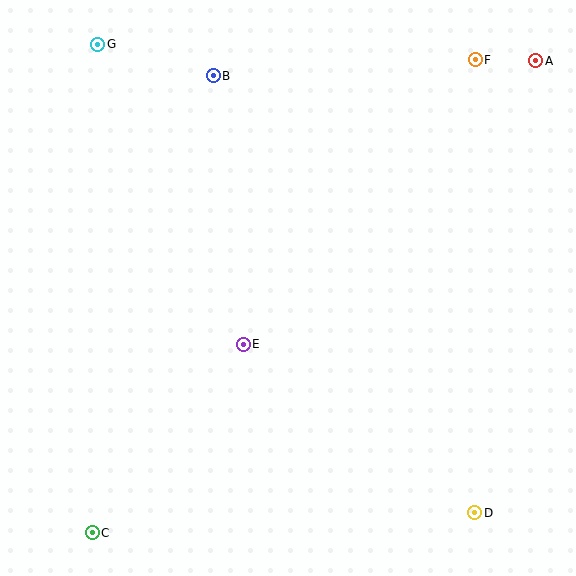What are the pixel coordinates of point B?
Point B is at (213, 76).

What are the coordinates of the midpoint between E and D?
The midpoint between E and D is at (359, 429).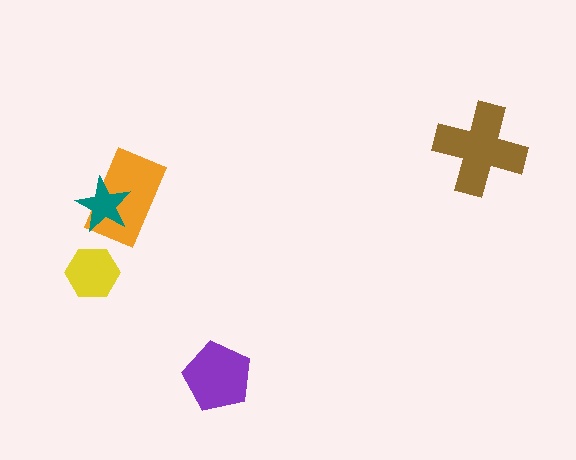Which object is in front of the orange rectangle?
The teal star is in front of the orange rectangle.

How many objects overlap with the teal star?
1 object overlaps with the teal star.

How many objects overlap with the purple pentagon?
0 objects overlap with the purple pentagon.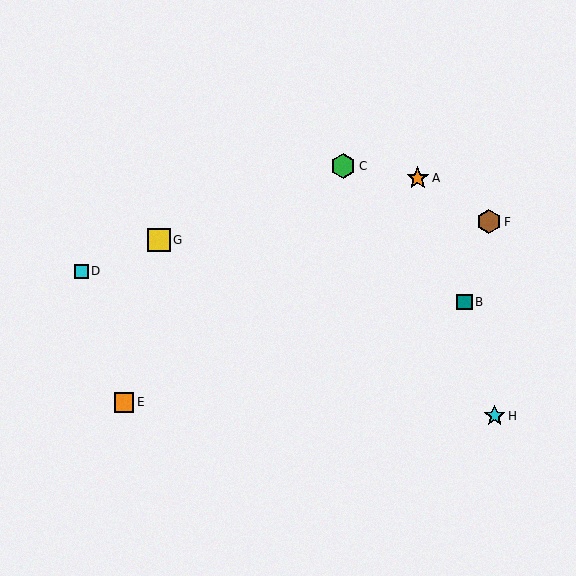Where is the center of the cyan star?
The center of the cyan star is at (495, 416).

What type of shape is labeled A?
Shape A is an orange star.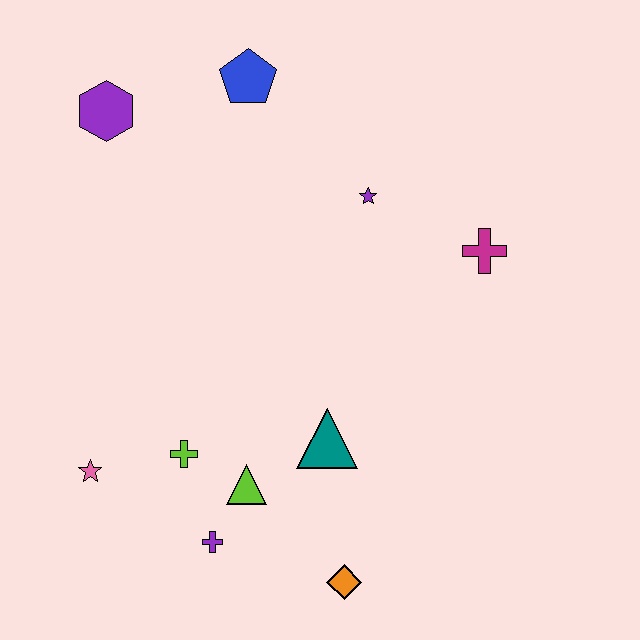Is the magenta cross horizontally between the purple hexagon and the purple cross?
No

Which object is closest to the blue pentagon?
The purple hexagon is closest to the blue pentagon.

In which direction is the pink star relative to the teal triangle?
The pink star is to the left of the teal triangle.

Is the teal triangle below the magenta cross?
Yes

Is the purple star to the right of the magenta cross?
No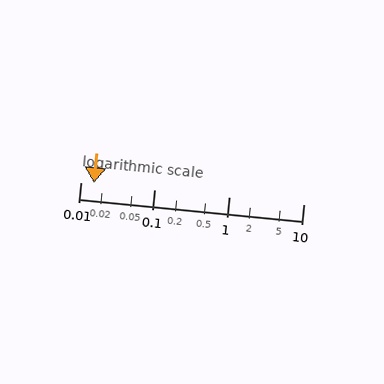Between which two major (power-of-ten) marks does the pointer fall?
The pointer is between 0.01 and 0.1.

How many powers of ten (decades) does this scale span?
The scale spans 3 decades, from 0.01 to 10.